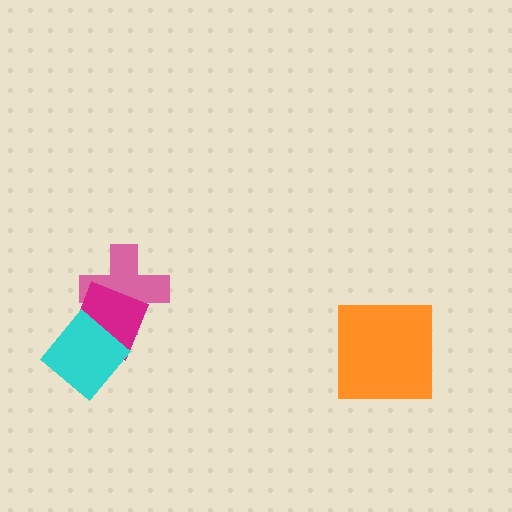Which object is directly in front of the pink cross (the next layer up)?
The magenta diamond is directly in front of the pink cross.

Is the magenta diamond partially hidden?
Yes, it is partially covered by another shape.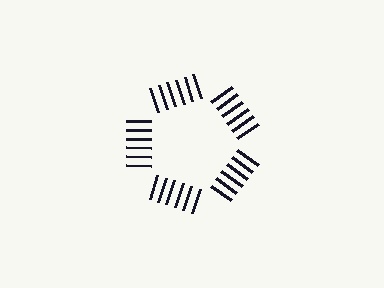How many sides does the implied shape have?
5 sides — the line-ends trace a pentagon.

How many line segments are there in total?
30 — 6 along each of the 5 edges.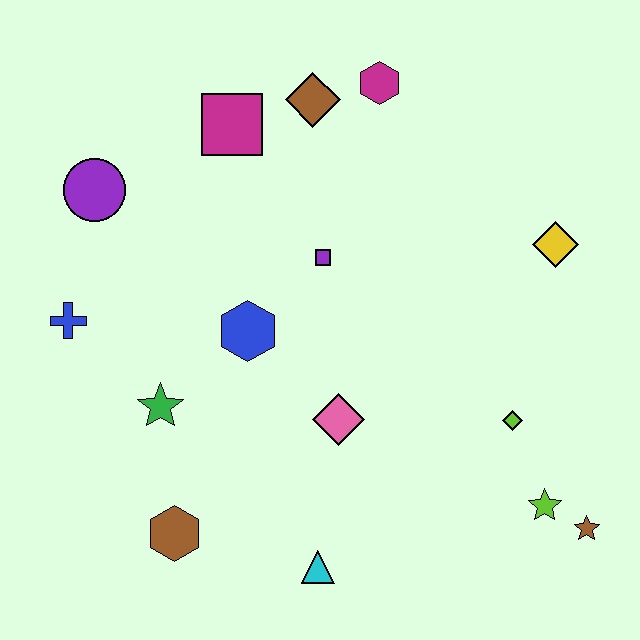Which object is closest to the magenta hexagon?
The brown diamond is closest to the magenta hexagon.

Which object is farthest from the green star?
The brown star is farthest from the green star.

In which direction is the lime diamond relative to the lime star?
The lime diamond is above the lime star.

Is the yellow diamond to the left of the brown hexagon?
No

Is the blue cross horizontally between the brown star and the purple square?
No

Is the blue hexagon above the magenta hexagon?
No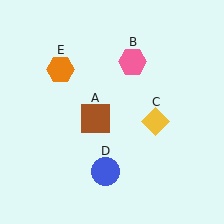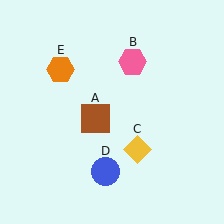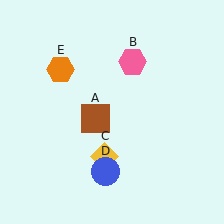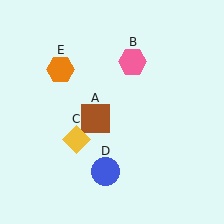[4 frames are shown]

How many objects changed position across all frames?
1 object changed position: yellow diamond (object C).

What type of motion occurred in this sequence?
The yellow diamond (object C) rotated clockwise around the center of the scene.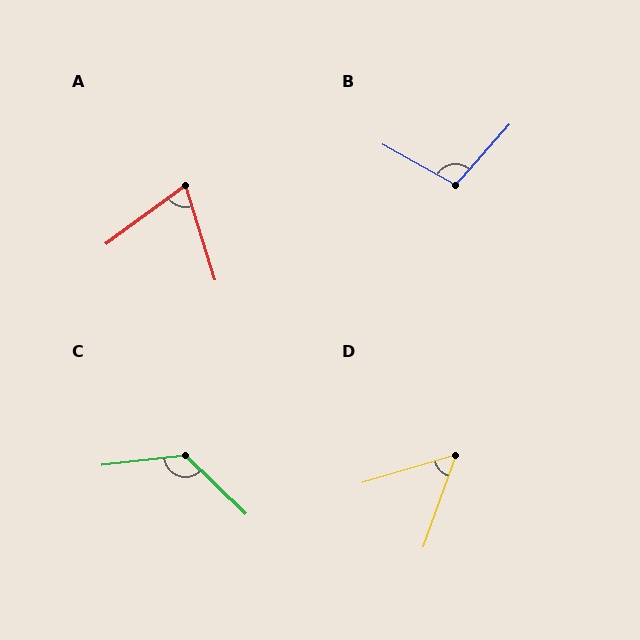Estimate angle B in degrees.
Approximately 102 degrees.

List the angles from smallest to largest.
D (54°), A (71°), B (102°), C (129°).